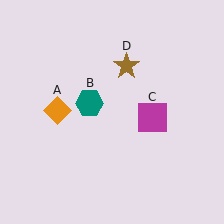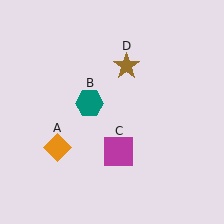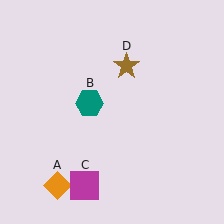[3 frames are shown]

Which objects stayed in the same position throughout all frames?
Teal hexagon (object B) and brown star (object D) remained stationary.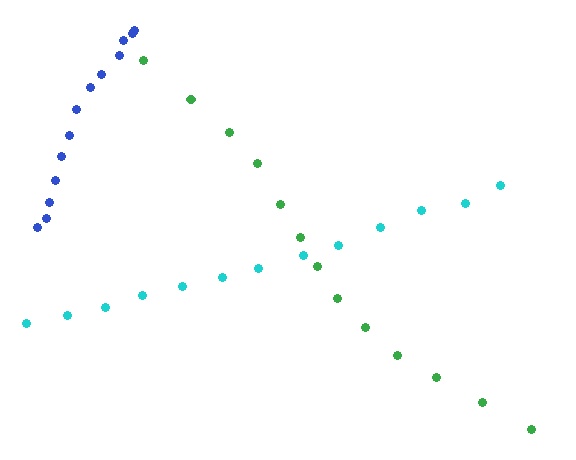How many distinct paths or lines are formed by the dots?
There are 3 distinct paths.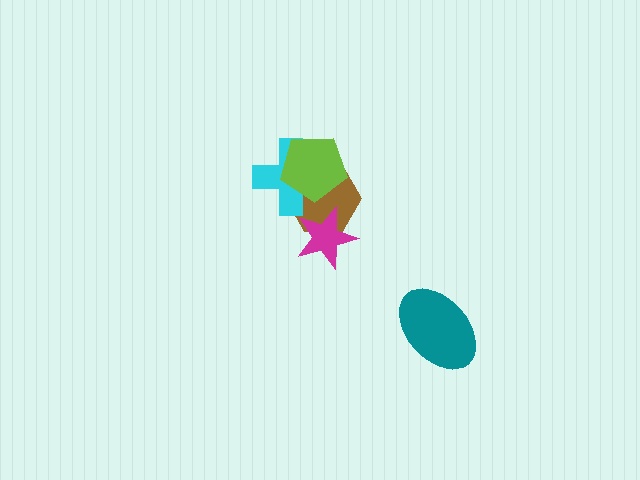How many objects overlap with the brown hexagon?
3 objects overlap with the brown hexagon.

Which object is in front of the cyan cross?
The lime pentagon is in front of the cyan cross.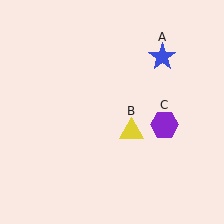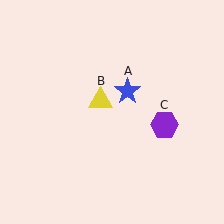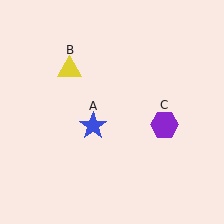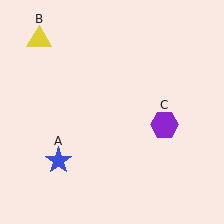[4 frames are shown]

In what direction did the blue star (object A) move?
The blue star (object A) moved down and to the left.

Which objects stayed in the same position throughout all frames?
Purple hexagon (object C) remained stationary.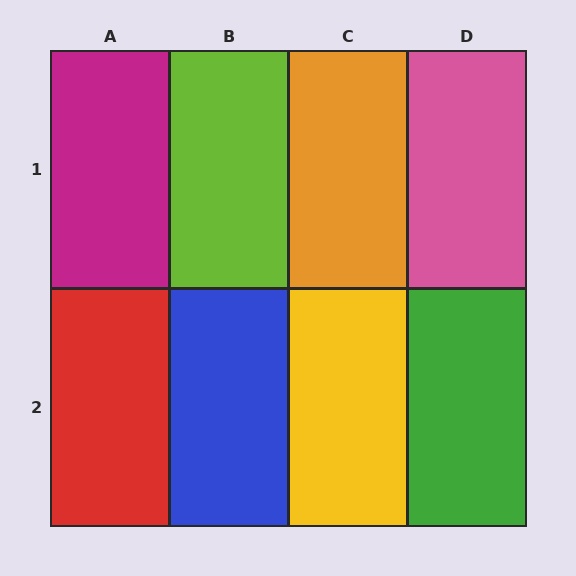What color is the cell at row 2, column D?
Green.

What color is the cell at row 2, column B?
Blue.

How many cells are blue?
1 cell is blue.